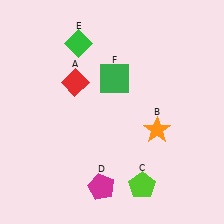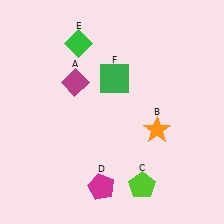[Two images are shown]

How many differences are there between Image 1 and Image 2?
There is 1 difference between the two images.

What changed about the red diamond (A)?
In Image 1, A is red. In Image 2, it changed to magenta.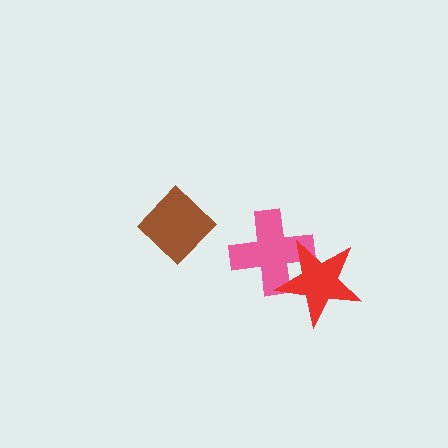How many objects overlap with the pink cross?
1 object overlaps with the pink cross.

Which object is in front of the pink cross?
The red star is in front of the pink cross.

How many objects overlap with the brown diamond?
0 objects overlap with the brown diamond.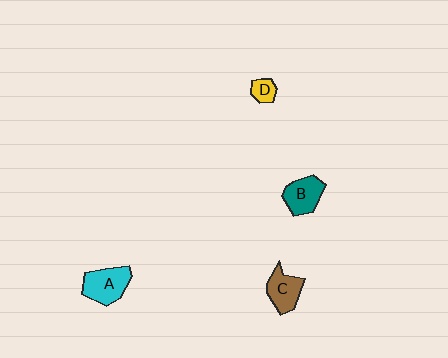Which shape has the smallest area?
Shape D (yellow).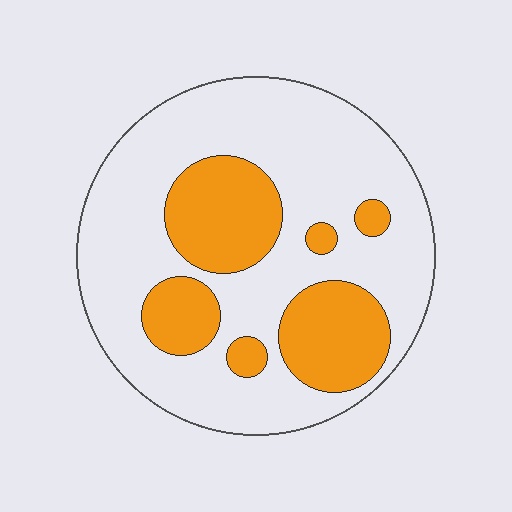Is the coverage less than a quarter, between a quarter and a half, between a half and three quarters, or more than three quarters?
Between a quarter and a half.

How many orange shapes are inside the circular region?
6.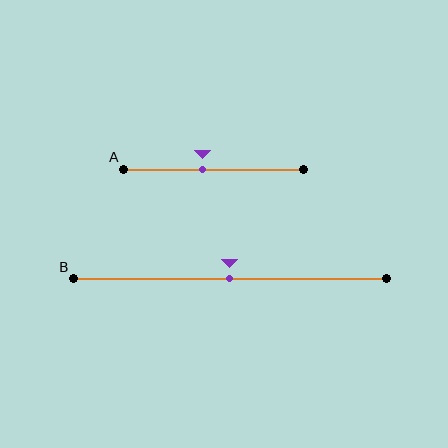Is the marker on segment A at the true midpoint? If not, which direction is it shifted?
No, the marker on segment A is shifted to the left by about 6% of the segment length.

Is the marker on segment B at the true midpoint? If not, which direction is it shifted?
Yes, the marker on segment B is at the true midpoint.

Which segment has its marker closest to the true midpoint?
Segment B has its marker closest to the true midpoint.